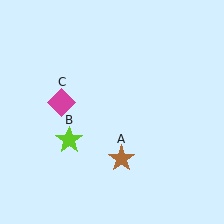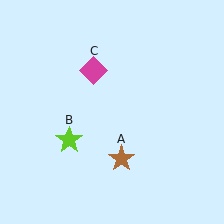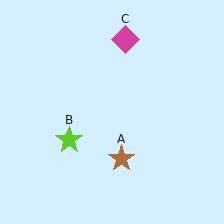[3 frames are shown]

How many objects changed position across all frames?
1 object changed position: magenta diamond (object C).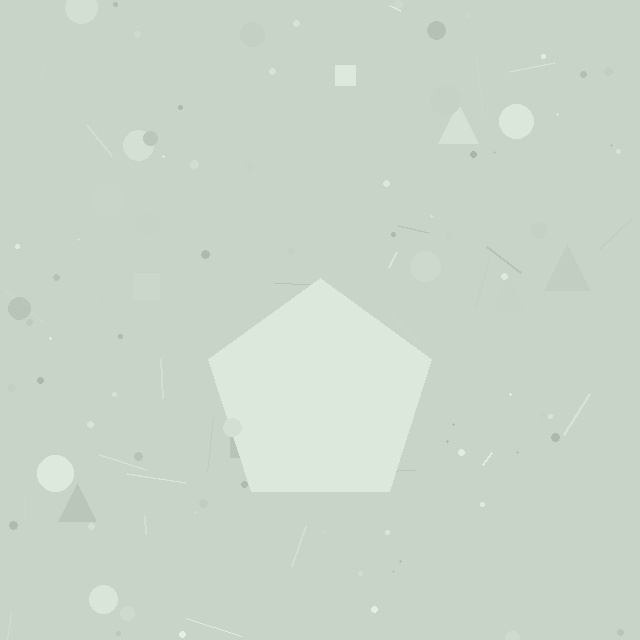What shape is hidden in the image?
A pentagon is hidden in the image.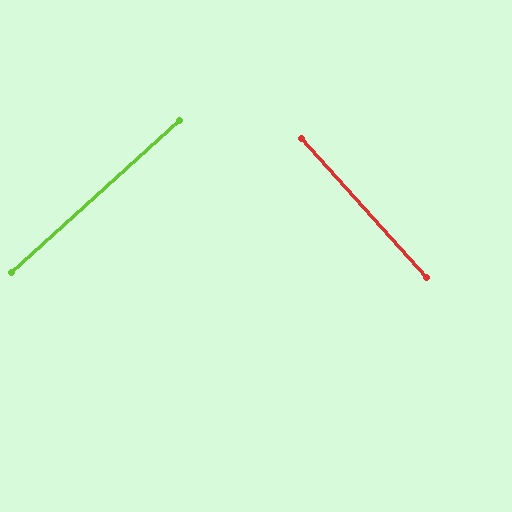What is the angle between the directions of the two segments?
Approximately 90 degrees.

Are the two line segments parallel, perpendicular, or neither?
Perpendicular — they meet at approximately 90°.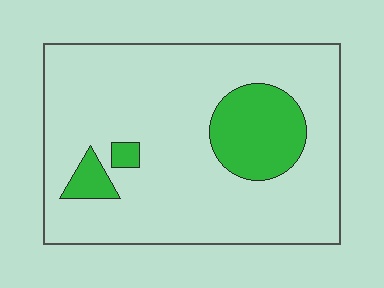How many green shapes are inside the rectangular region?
3.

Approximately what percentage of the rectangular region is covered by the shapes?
Approximately 15%.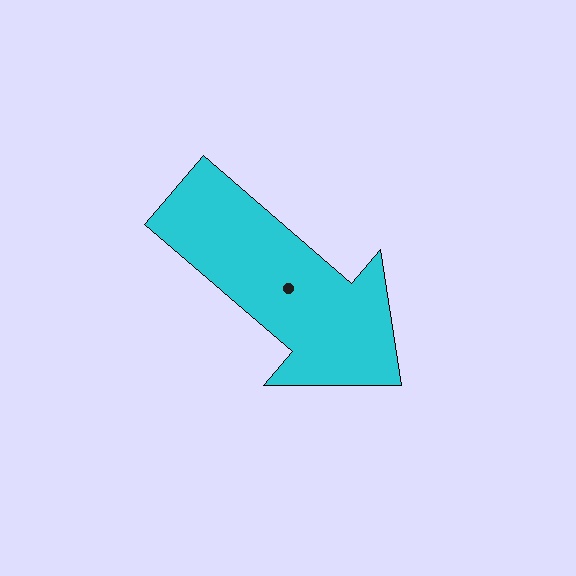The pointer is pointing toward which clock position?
Roughly 4 o'clock.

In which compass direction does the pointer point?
Southeast.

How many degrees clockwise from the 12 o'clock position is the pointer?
Approximately 131 degrees.